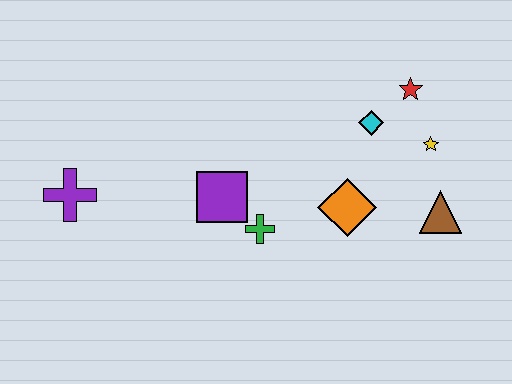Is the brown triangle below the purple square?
Yes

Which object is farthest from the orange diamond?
The purple cross is farthest from the orange diamond.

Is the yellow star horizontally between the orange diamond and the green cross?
No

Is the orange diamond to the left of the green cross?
No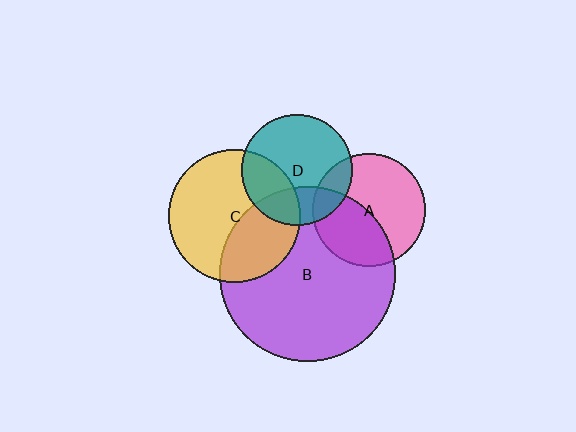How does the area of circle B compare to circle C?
Approximately 1.8 times.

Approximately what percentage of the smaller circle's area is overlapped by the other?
Approximately 25%.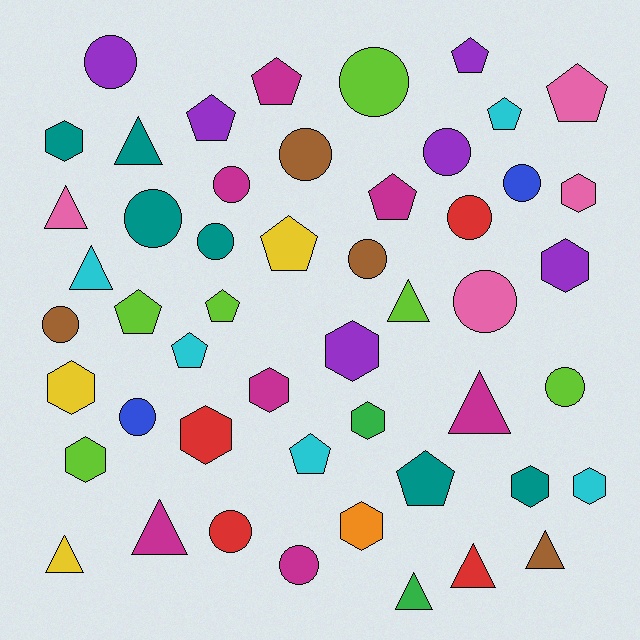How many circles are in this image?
There are 16 circles.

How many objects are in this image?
There are 50 objects.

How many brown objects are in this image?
There are 4 brown objects.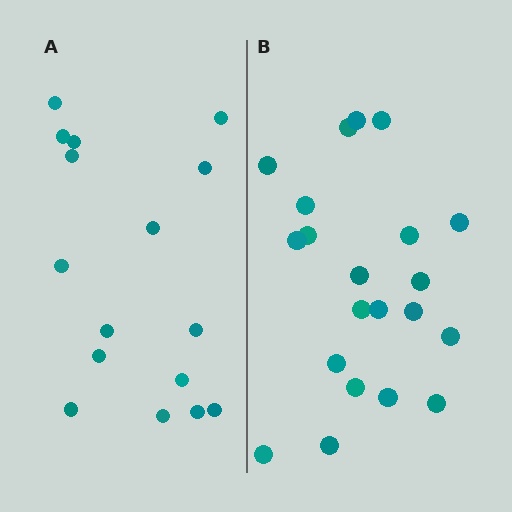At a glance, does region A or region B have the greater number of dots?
Region B (the right region) has more dots.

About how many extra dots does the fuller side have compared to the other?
Region B has about 5 more dots than region A.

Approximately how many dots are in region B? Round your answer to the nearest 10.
About 20 dots. (The exact count is 21, which rounds to 20.)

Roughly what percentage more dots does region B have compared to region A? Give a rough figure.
About 30% more.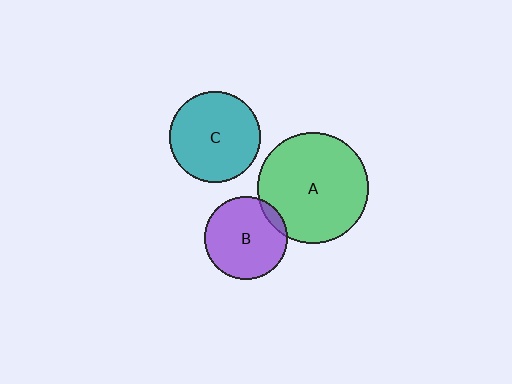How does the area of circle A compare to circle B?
Approximately 1.8 times.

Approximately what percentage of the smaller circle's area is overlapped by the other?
Approximately 10%.